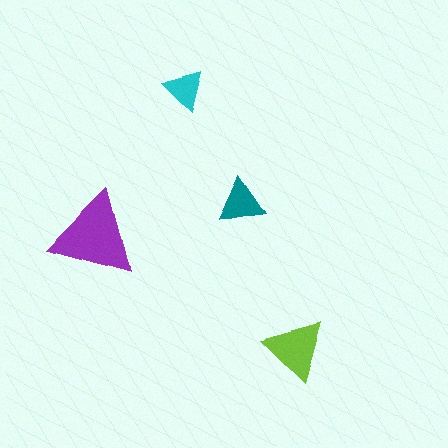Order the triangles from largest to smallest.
the purple one, the lime one, the teal one, the cyan one.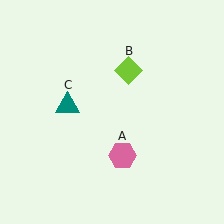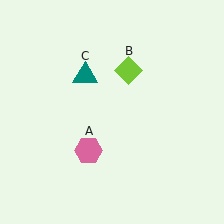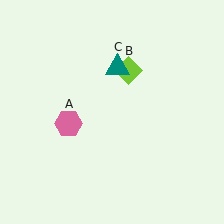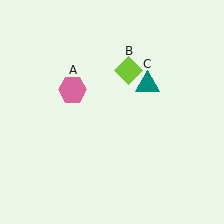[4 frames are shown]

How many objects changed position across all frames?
2 objects changed position: pink hexagon (object A), teal triangle (object C).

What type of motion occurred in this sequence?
The pink hexagon (object A), teal triangle (object C) rotated clockwise around the center of the scene.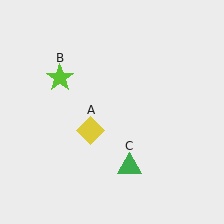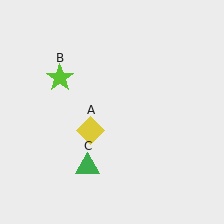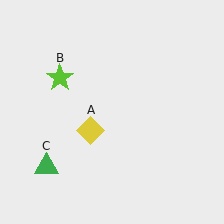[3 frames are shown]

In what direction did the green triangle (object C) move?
The green triangle (object C) moved left.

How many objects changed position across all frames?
1 object changed position: green triangle (object C).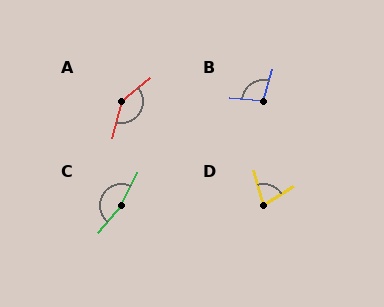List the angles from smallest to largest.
D (72°), B (100°), A (144°), C (168°).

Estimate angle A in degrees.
Approximately 144 degrees.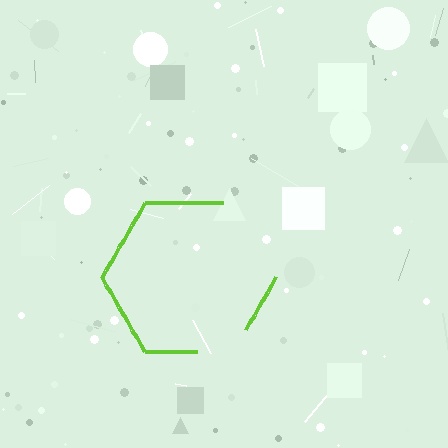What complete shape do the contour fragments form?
The contour fragments form a hexagon.